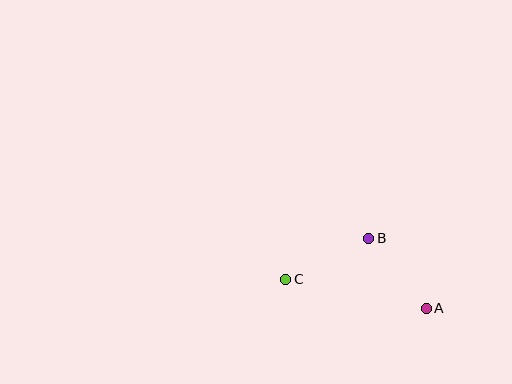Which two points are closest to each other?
Points A and B are closest to each other.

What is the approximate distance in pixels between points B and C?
The distance between B and C is approximately 92 pixels.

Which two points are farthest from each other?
Points A and C are farthest from each other.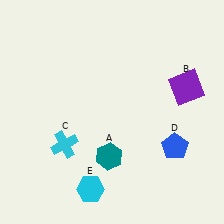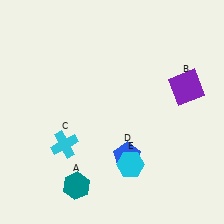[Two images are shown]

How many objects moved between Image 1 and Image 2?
3 objects moved between the two images.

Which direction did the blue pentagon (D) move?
The blue pentagon (D) moved left.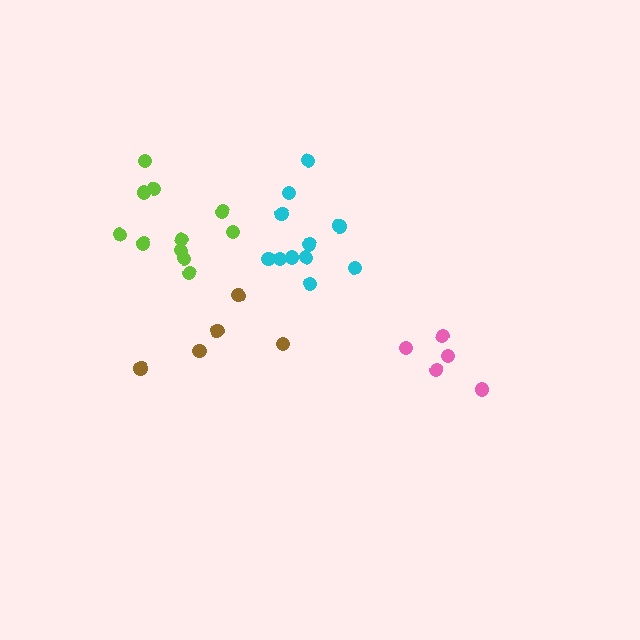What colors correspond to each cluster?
The clusters are colored: pink, lime, cyan, brown.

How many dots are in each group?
Group 1: 5 dots, Group 2: 11 dots, Group 3: 11 dots, Group 4: 5 dots (32 total).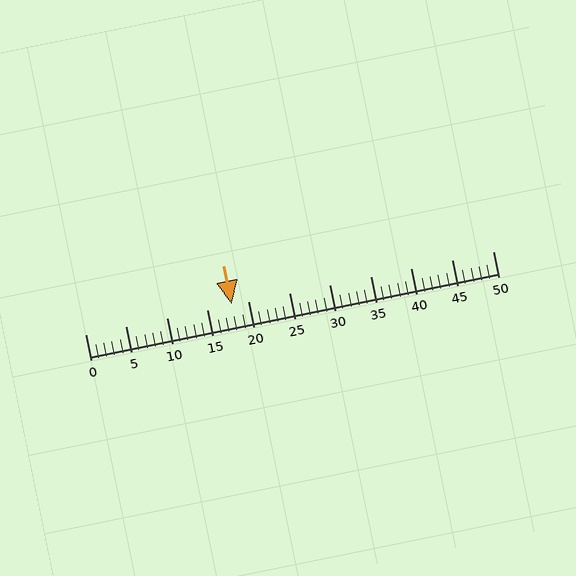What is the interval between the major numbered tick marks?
The major tick marks are spaced 5 units apart.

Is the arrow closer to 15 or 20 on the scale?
The arrow is closer to 20.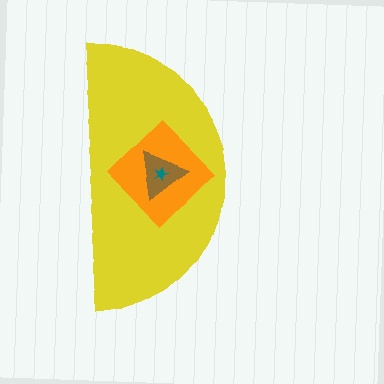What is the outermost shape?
The yellow semicircle.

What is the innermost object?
The teal star.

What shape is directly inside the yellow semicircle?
The orange diamond.